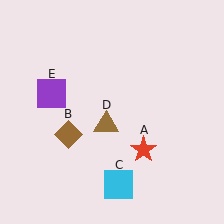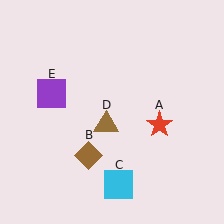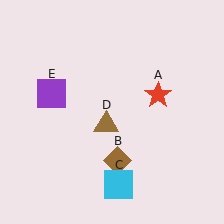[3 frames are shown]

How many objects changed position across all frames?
2 objects changed position: red star (object A), brown diamond (object B).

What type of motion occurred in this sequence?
The red star (object A), brown diamond (object B) rotated counterclockwise around the center of the scene.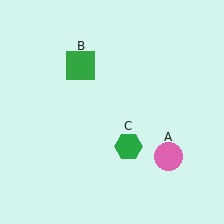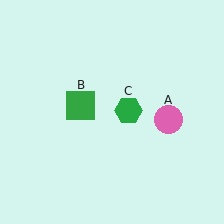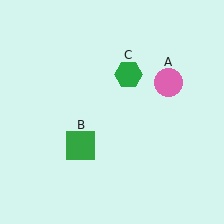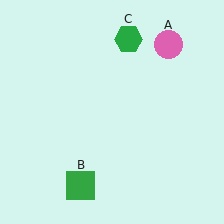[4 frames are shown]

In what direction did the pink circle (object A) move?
The pink circle (object A) moved up.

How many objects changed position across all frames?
3 objects changed position: pink circle (object A), green square (object B), green hexagon (object C).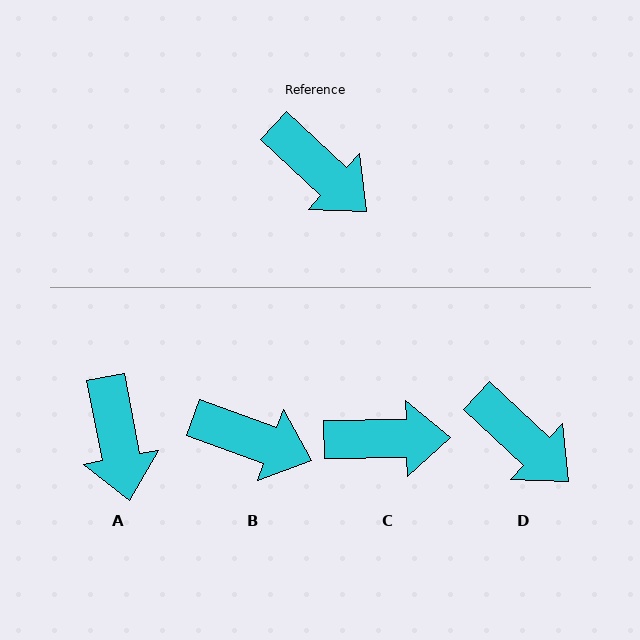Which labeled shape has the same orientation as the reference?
D.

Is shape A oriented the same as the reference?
No, it is off by about 36 degrees.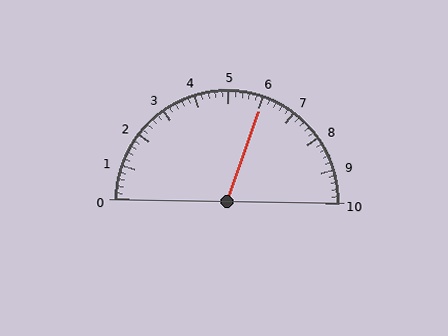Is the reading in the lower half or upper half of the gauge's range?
The reading is in the upper half of the range (0 to 10).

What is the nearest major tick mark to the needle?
The nearest major tick mark is 6.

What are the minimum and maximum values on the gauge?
The gauge ranges from 0 to 10.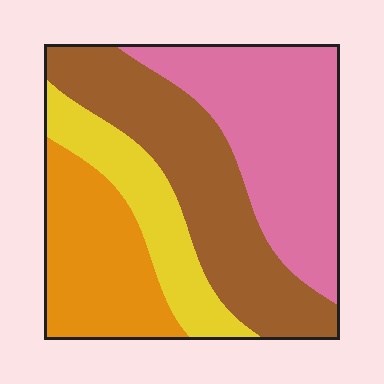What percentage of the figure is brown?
Brown covers about 30% of the figure.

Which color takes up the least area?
Yellow, at roughly 15%.